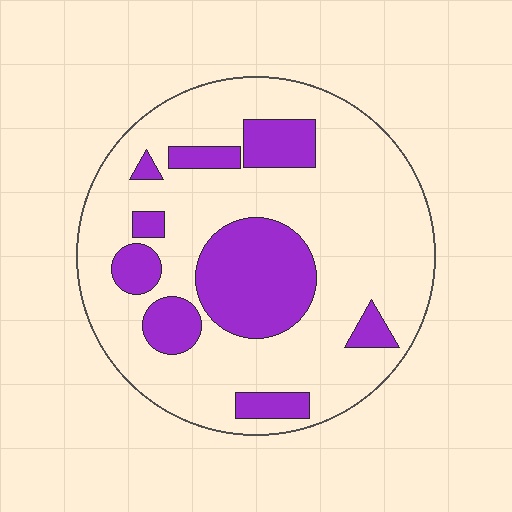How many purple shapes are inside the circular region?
9.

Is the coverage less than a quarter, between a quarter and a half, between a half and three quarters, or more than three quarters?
Between a quarter and a half.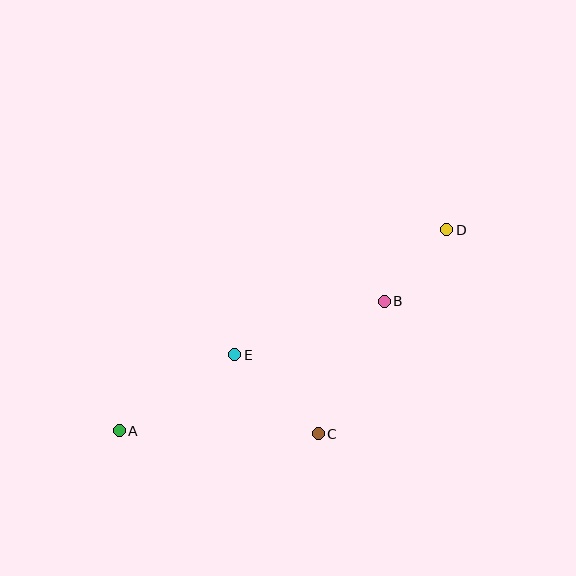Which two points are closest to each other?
Points B and D are closest to each other.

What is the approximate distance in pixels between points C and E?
The distance between C and E is approximately 115 pixels.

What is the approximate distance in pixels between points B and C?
The distance between B and C is approximately 148 pixels.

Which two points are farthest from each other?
Points A and D are farthest from each other.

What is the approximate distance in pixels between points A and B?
The distance between A and B is approximately 295 pixels.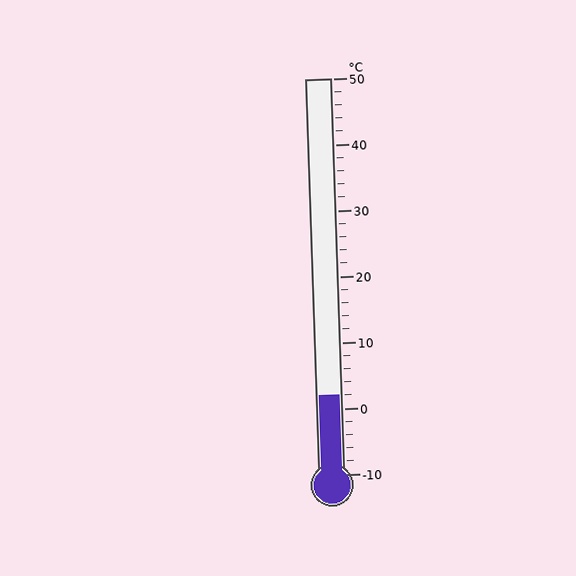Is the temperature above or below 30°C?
The temperature is below 30°C.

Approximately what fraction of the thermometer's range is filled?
The thermometer is filled to approximately 20% of its range.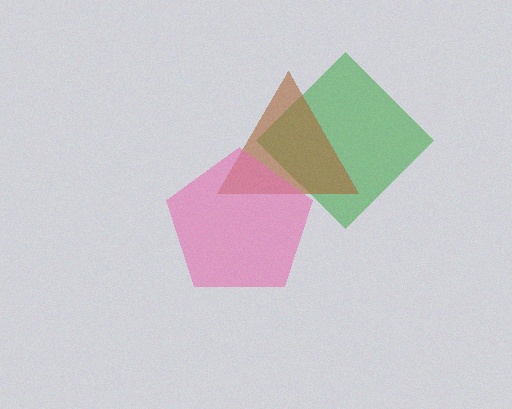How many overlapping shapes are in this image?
There are 3 overlapping shapes in the image.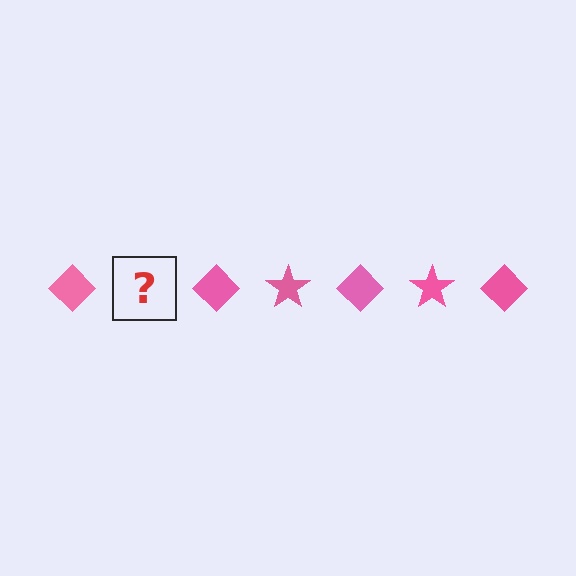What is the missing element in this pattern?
The missing element is a pink star.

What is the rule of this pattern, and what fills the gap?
The rule is that the pattern cycles through diamond, star shapes in pink. The gap should be filled with a pink star.